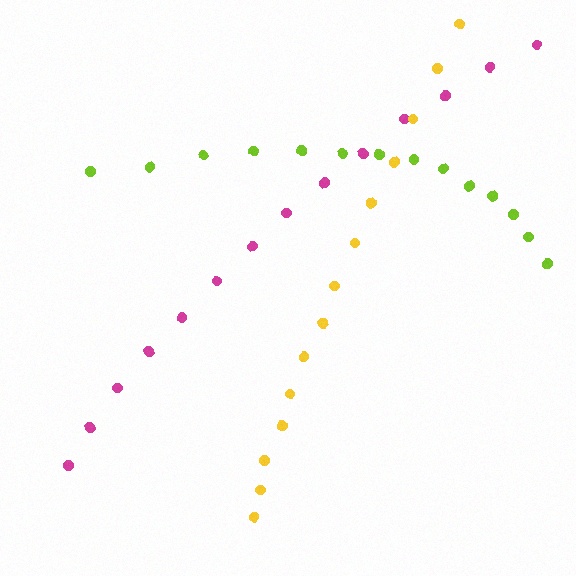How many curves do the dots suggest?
There are 3 distinct paths.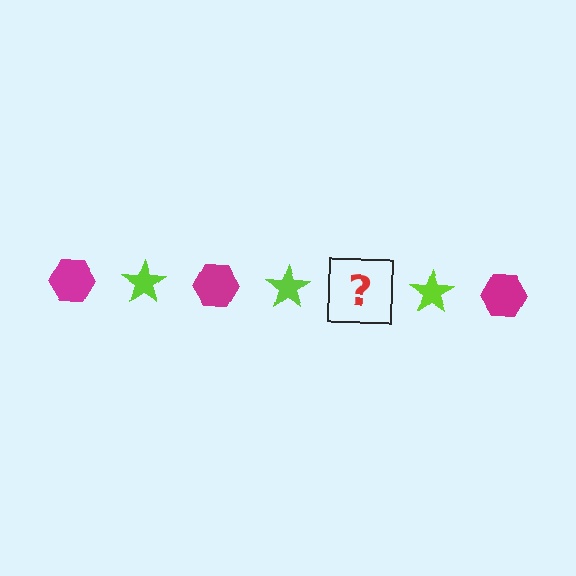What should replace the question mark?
The question mark should be replaced with a magenta hexagon.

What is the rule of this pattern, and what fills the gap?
The rule is that the pattern alternates between magenta hexagon and lime star. The gap should be filled with a magenta hexagon.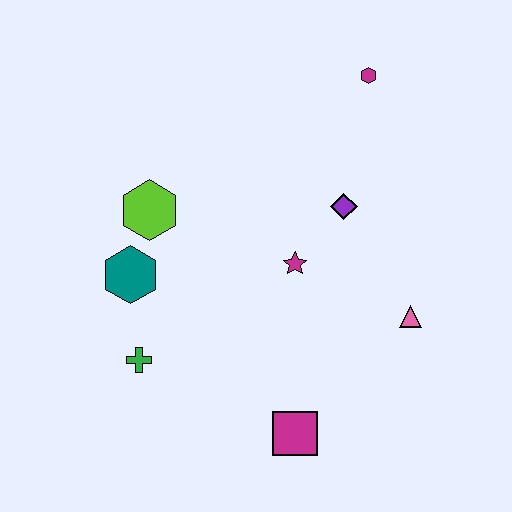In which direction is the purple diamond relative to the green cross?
The purple diamond is to the right of the green cross.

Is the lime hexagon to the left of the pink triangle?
Yes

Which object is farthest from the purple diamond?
The green cross is farthest from the purple diamond.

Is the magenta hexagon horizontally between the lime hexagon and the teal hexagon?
No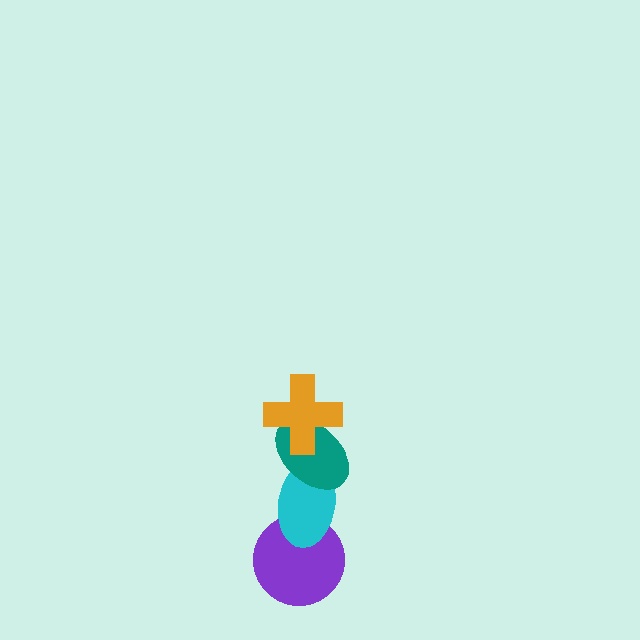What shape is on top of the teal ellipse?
The orange cross is on top of the teal ellipse.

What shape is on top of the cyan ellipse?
The teal ellipse is on top of the cyan ellipse.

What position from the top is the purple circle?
The purple circle is 4th from the top.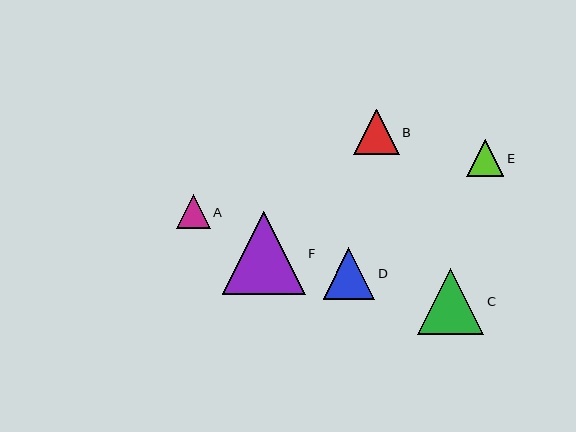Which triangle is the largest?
Triangle F is the largest with a size of approximately 83 pixels.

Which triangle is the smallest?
Triangle A is the smallest with a size of approximately 34 pixels.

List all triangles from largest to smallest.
From largest to smallest: F, C, D, B, E, A.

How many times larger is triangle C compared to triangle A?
Triangle C is approximately 2.0 times the size of triangle A.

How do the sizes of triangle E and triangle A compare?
Triangle E and triangle A are approximately the same size.